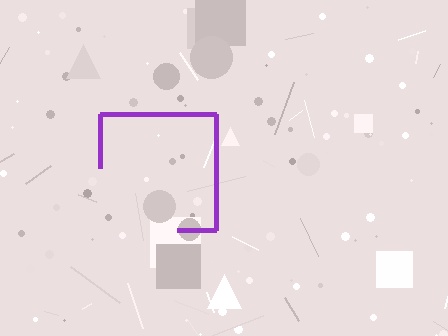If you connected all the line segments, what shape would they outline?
They would outline a square.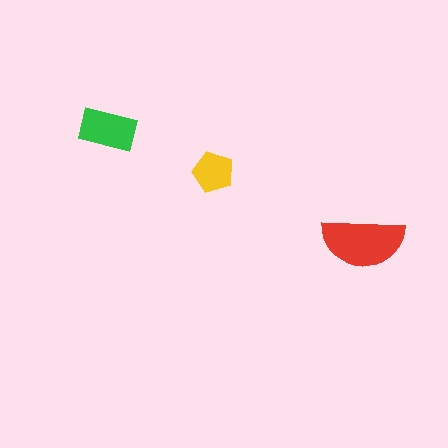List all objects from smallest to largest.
The yellow pentagon, the green rectangle, the red semicircle.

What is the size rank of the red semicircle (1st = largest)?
1st.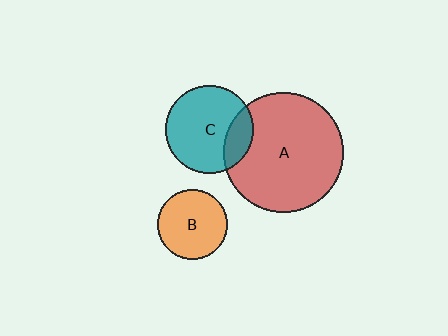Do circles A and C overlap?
Yes.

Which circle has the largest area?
Circle A (red).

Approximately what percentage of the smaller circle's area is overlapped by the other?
Approximately 20%.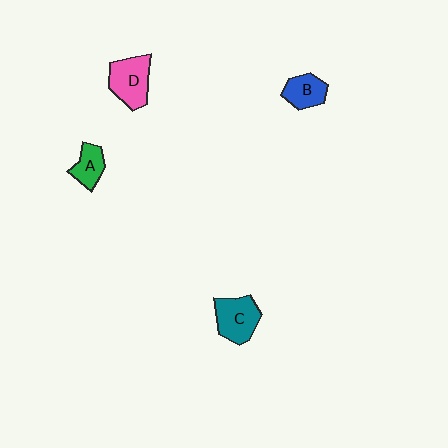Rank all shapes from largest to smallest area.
From largest to smallest: D (pink), C (teal), B (blue), A (green).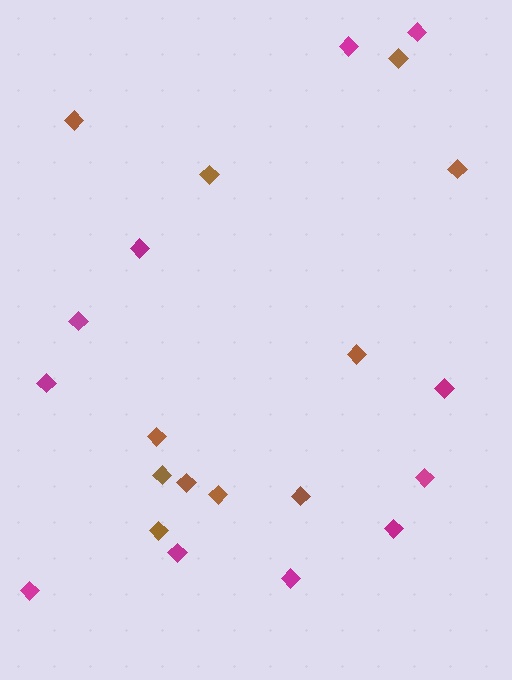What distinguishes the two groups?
There are 2 groups: one group of brown diamonds (11) and one group of magenta diamonds (11).